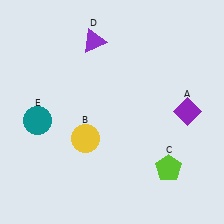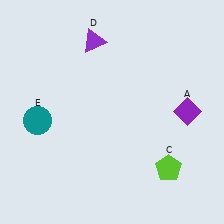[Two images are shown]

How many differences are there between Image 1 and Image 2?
There is 1 difference between the two images.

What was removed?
The yellow circle (B) was removed in Image 2.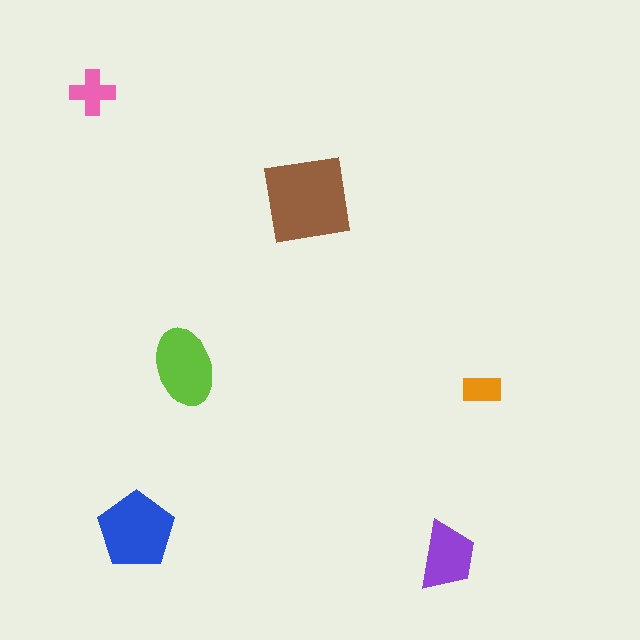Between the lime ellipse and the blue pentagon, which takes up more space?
The blue pentagon.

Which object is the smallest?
The orange rectangle.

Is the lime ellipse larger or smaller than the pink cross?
Larger.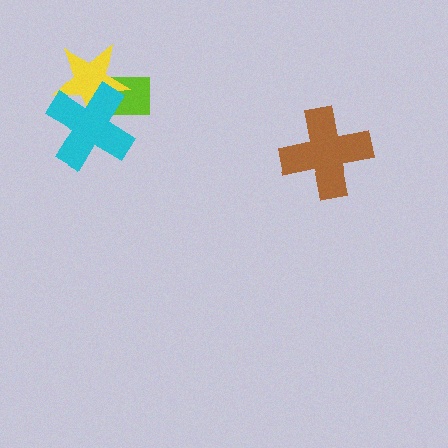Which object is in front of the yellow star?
The cyan cross is in front of the yellow star.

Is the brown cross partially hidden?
No, no other shape covers it.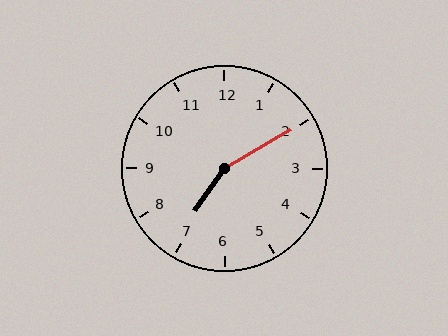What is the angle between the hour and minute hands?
Approximately 155 degrees.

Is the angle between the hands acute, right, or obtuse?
It is obtuse.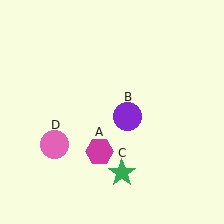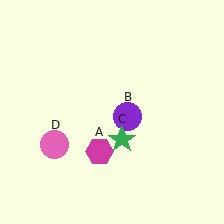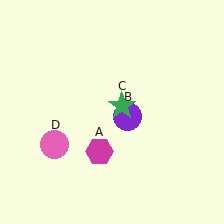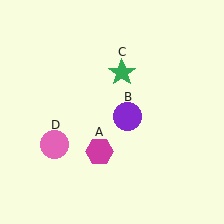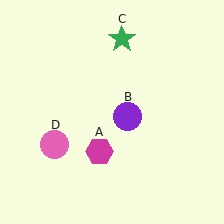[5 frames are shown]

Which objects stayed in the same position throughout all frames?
Magenta hexagon (object A) and purple circle (object B) and pink circle (object D) remained stationary.